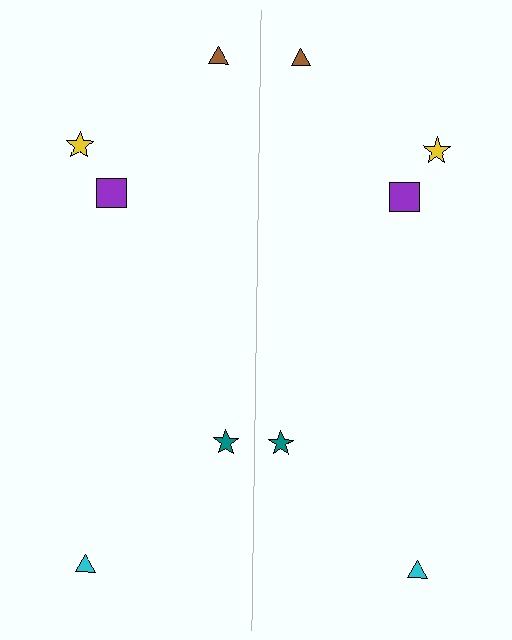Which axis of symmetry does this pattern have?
The pattern has a vertical axis of symmetry running through the center of the image.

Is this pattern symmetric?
Yes, this pattern has bilateral (reflection) symmetry.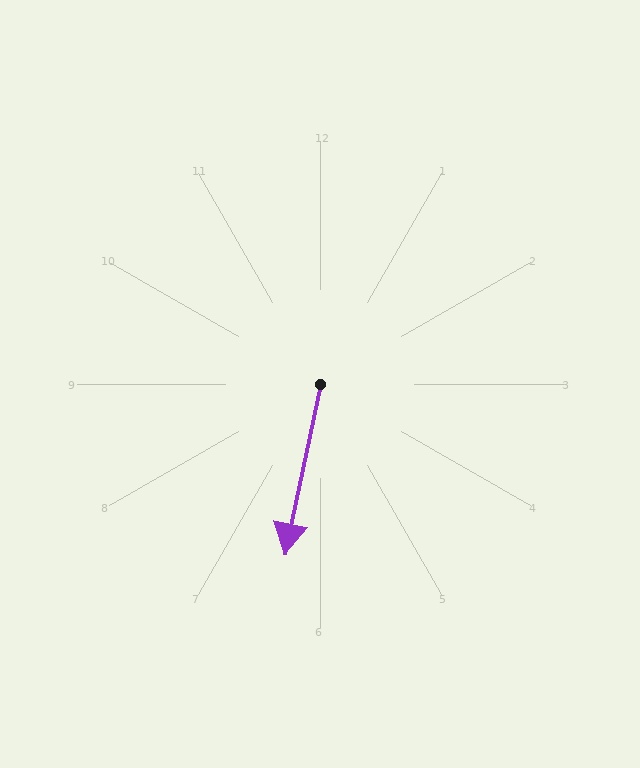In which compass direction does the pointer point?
South.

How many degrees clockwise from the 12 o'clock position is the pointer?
Approximately 192 degrees.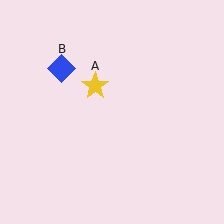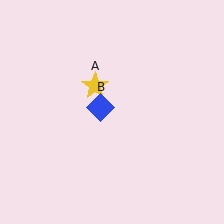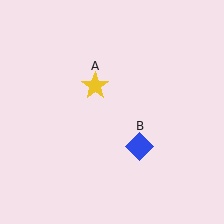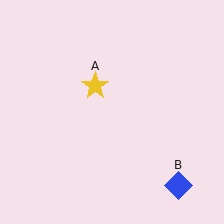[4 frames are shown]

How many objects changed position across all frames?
1 object changed position: blue diamond (object B).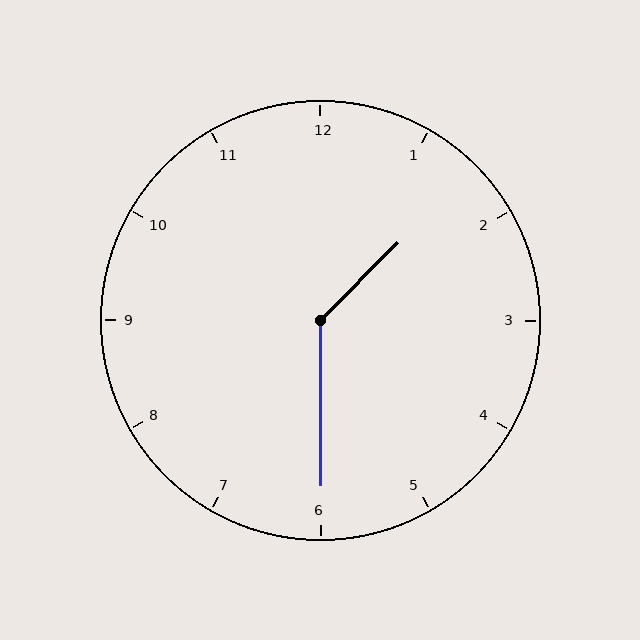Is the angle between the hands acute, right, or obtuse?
It is obtuse.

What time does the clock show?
1:30.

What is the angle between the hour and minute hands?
Approximately 135 degrees.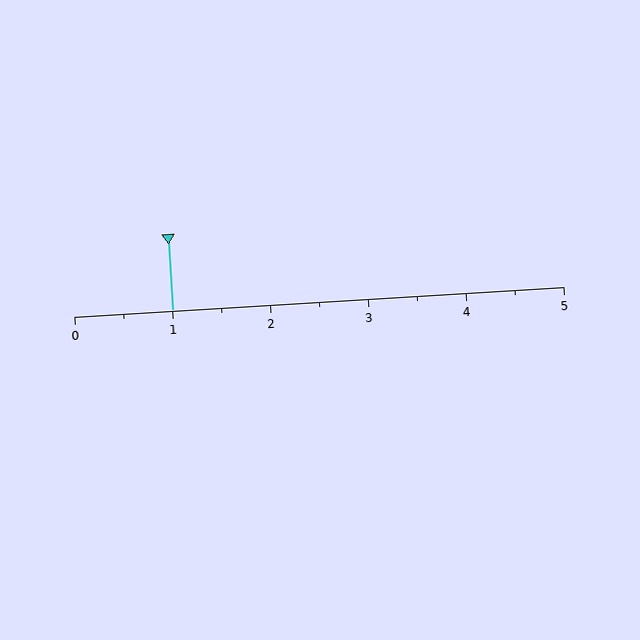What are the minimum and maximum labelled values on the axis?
The axis runs from 0 to 5.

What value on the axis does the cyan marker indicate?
The marker indicates approximately 1.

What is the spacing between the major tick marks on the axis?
The major ticks are spaced 1 apart.